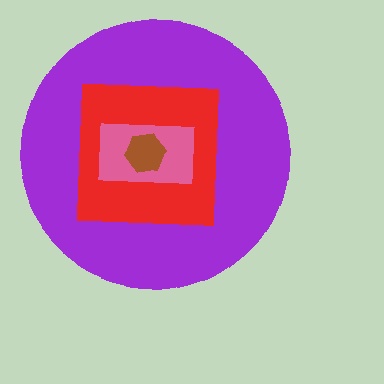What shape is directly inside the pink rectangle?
The brown hexagon.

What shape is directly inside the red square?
The pink rectangle.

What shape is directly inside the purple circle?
The red square.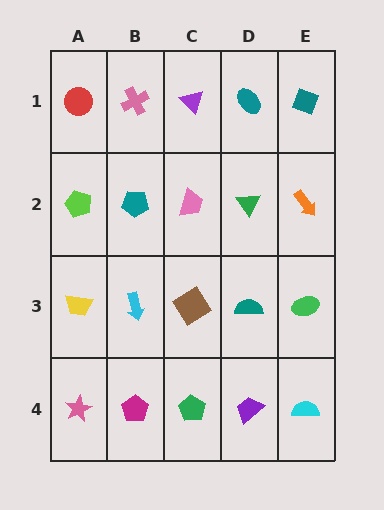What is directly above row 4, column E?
A green ellipse.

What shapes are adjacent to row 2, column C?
A purple triangle (row 1, column C), a brown diamond (row 3, column C), a teal pentagon (row 2, column B), a green triangle (row 2, column D).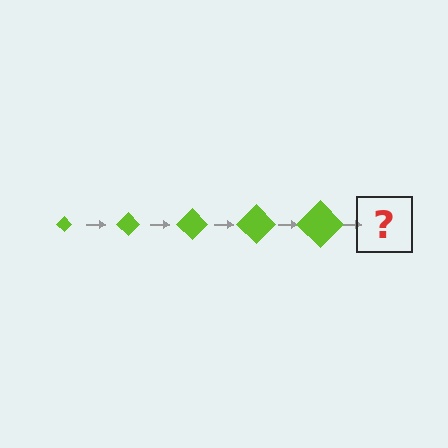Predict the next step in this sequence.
The next step is a lime diamond, larger than the previous one.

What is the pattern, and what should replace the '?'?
The pattern is that the diamond gets progressively larger each step. The '?' should be a lime diamond, larger than the previous one.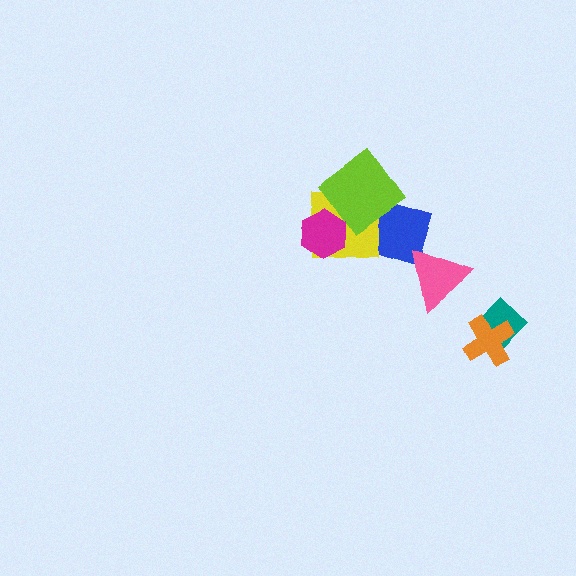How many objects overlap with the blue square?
1 object overlaps with the blue square.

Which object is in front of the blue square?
The yellow square is in front of the blue square.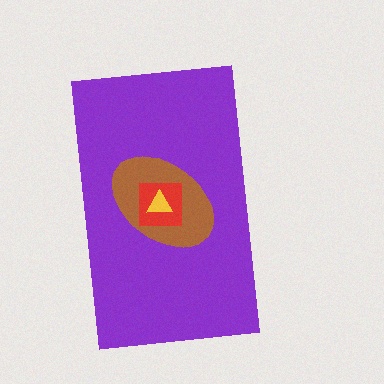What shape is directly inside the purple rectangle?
The brown ellipse.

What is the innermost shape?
The yellow triangle.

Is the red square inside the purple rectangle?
Yes.